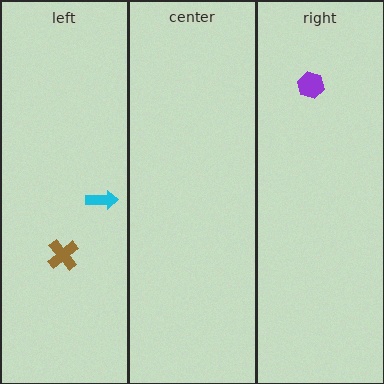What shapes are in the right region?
The purple hexagon.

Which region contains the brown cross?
The left region.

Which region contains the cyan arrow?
The left region.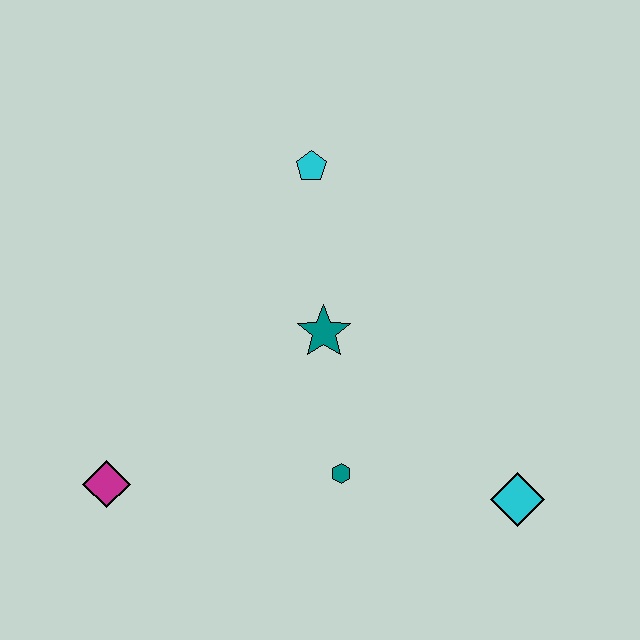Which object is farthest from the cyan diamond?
The magenta diamond is farthest from the cyan diamond.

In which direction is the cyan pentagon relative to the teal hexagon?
The cyan pentagon is above the teal hexagon.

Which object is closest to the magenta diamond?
The teal hexagon is closest to the magenta diamond.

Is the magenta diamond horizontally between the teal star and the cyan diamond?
No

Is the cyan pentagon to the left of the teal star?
Yes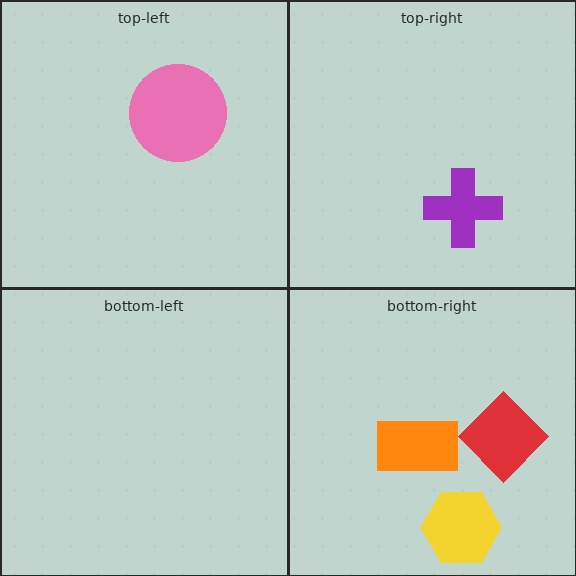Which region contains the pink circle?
The top-left region.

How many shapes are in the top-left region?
1.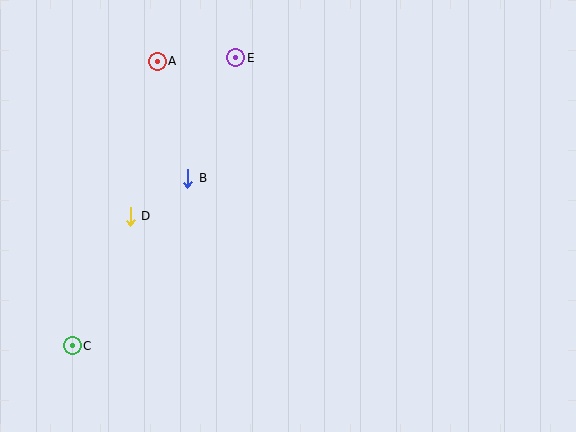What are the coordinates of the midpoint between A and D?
The midpoint between A and D is at (144, 139).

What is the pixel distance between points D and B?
The distance between D and B is 69 pixels.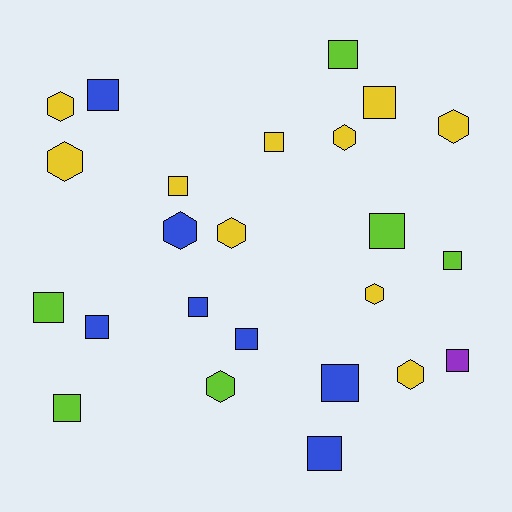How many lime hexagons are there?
There is 1 lime hexagon.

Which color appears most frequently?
Yellow, with 10 objects.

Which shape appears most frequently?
Square, with 15 objects.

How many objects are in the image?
There are 24 objects.